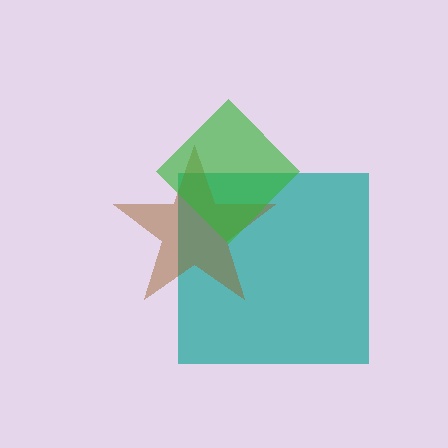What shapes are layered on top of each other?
The layered shapes are: a teal square, a brown star, a green diamond.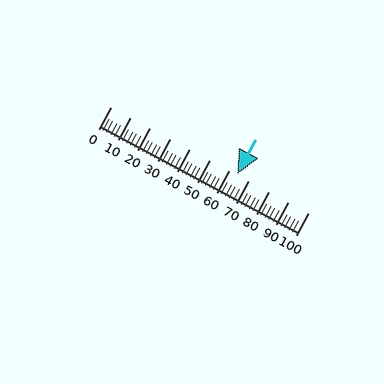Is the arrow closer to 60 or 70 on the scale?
The arrow is closer to 60.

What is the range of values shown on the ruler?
The ruler shows values from 0 to 100.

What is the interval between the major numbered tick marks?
The major tick marks are spaced 10 units apart.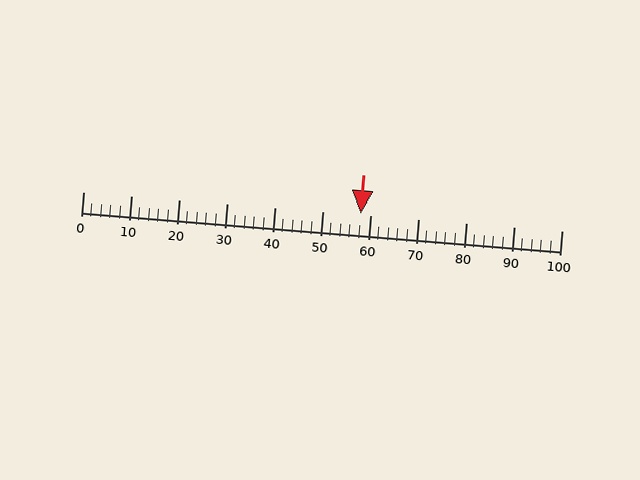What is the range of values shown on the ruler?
The ruler shows values from 0 to 100.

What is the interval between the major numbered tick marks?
The major tick marks are spaced 10 units apart.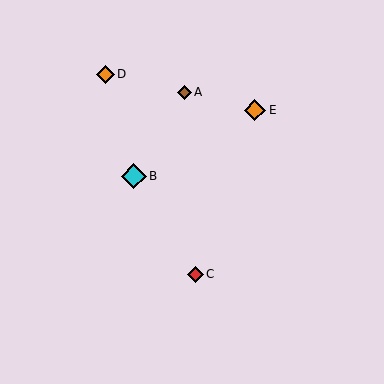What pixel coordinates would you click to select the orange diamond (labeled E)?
Click at (255, 110) to select the orange diamond E.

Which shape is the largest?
The cyan diamond (labeled B) is the largest.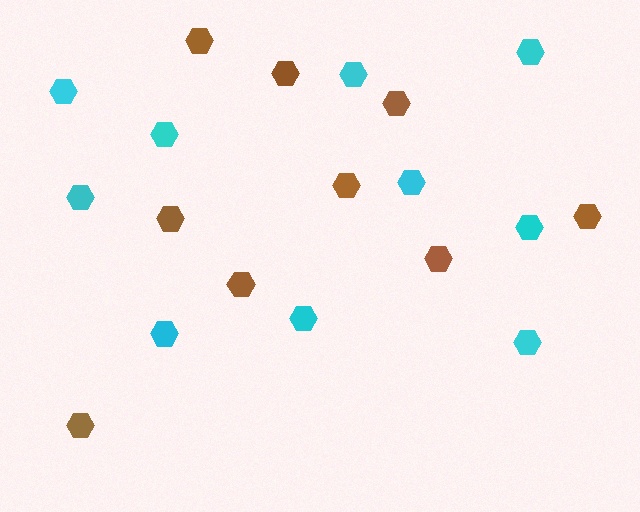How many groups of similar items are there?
There are 2 groups: one group of brown hexagons (9) and one group of cyan hexagons (10).